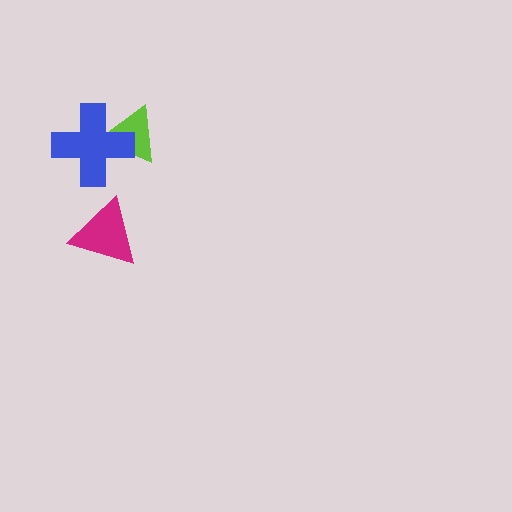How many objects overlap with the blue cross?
1 object overlaps with the blue cross.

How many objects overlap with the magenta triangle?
0 objects overlap with the magenta triangle.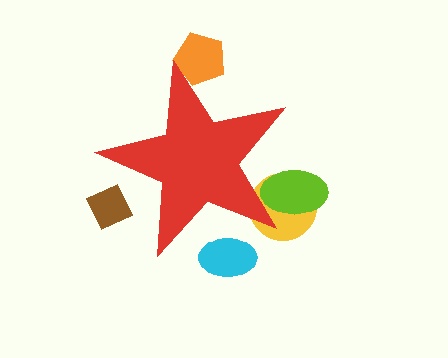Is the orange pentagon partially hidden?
Yes, the orange pentagon is partially hidden behind the red star.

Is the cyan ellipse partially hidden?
Yes, the cyan ellipse is partially hidden behind the red star.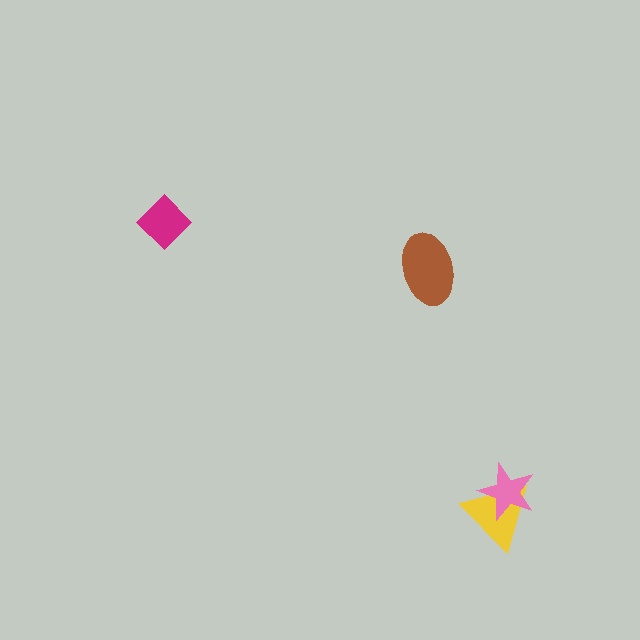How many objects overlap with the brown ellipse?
0 objects overlap with the brown ellipse.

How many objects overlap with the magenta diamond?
0 objects overlap with the magenta diamond.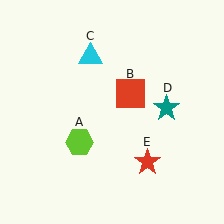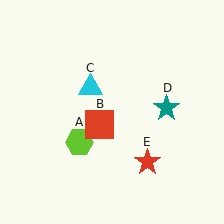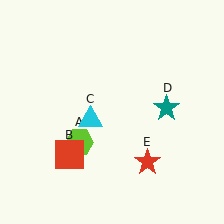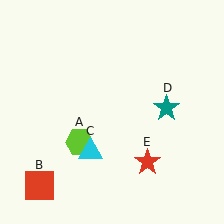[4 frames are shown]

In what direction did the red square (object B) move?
The red square (object B) moved down and to the left.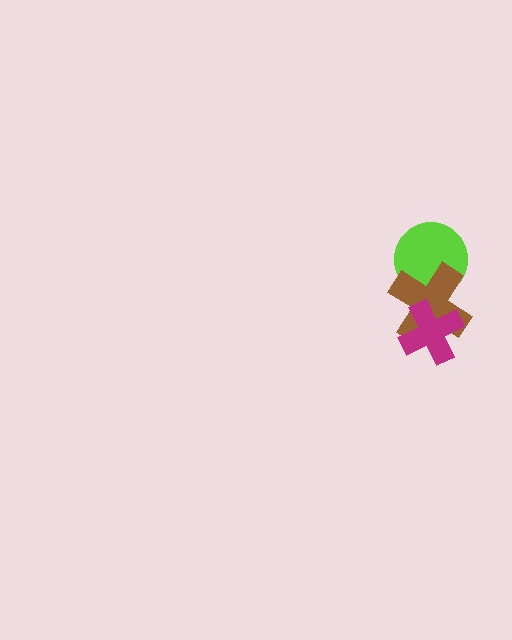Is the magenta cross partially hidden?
No, no other shape covers it.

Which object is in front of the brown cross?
The magenta cross is in front of the brown cross.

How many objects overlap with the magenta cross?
1 object overlaps with the magenta cross.